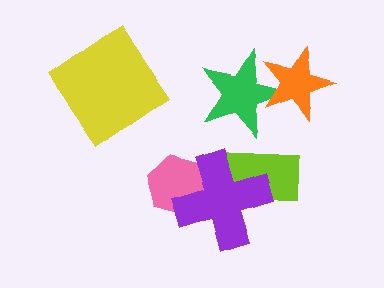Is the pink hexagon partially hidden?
Yes, it is partially covered by another shape.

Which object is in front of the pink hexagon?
The purple cross is in front of the pink hexagon.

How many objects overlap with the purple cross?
2 objects overlap with the purple cross.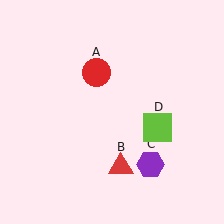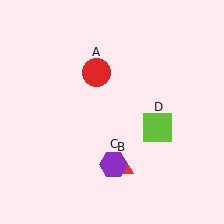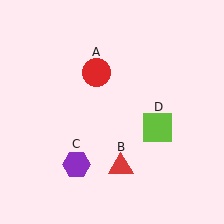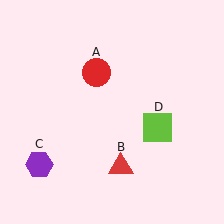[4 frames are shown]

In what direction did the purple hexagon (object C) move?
The purple hexagon (object C) moved left.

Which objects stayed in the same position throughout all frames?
Red circle (object A) and red triangle (object B) and lime square (object D) remained stationary.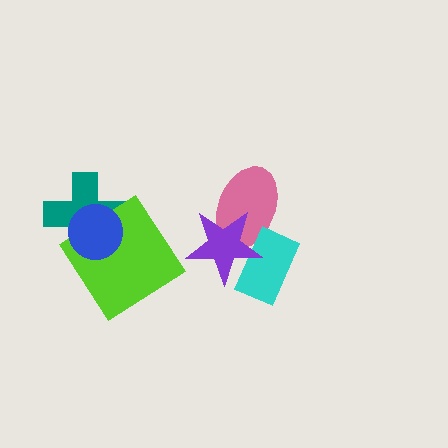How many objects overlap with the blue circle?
2 objects overlap with the blue circle.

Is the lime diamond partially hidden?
Yes, it is partially covered by another shape.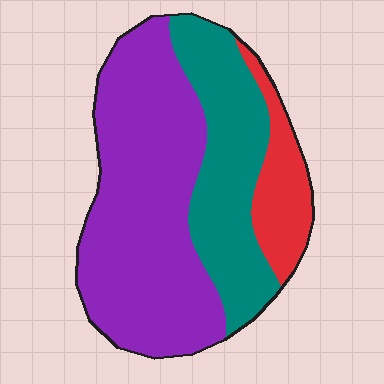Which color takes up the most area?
Purple, at roughly 55%.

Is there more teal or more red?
Teal.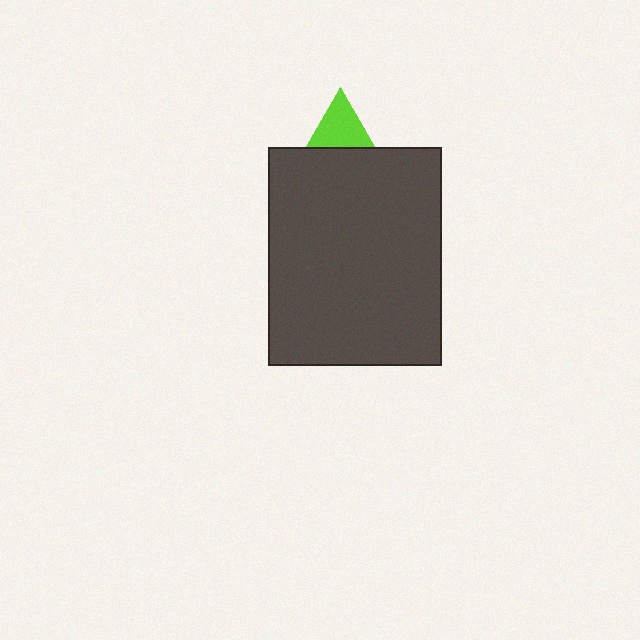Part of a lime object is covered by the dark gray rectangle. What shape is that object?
It is a triangle.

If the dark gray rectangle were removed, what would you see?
You would see the complete lime triangle.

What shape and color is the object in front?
The object in front is a dark gray rectangle.